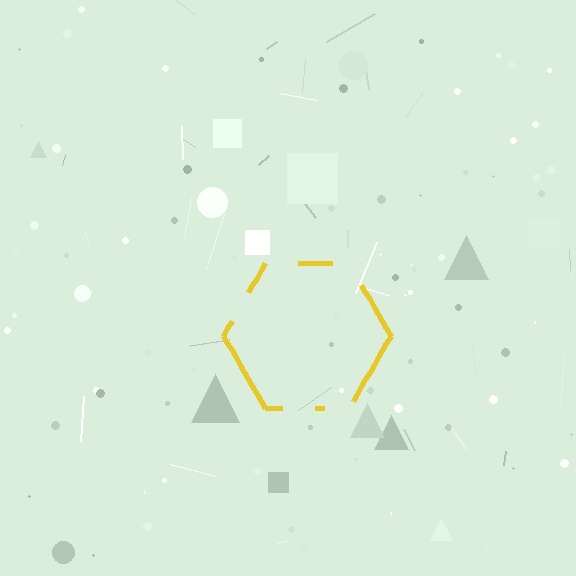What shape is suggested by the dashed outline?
The dashed outline suggests a hexagon.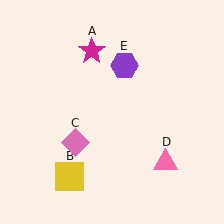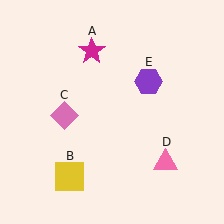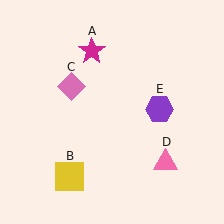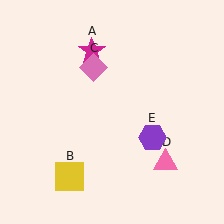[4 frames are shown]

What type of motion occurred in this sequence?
The pink diamond (object C), purple hexagon (object E) rotated clockwise around the center of the scene.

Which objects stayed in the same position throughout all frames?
Magenta star (object A) and yellow square (object B) and pink triangle (object D) remained stationary.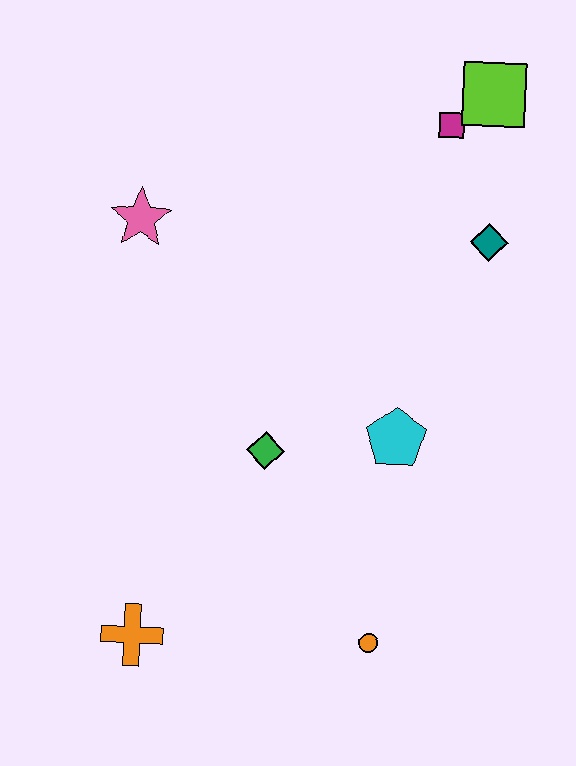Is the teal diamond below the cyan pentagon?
No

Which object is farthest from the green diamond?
The lime square is farthest from the green diamond.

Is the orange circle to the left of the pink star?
No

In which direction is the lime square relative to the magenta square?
The lime square is to the right of the magenta square.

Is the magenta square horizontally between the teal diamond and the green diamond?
Yes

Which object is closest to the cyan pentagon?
The green diamond is closest to the cyan pentagon.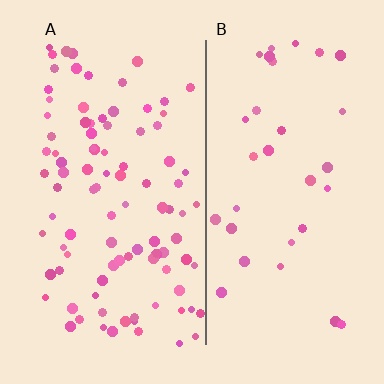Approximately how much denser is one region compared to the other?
Approximately 2.9× — region A over region B.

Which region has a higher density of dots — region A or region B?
A (the left).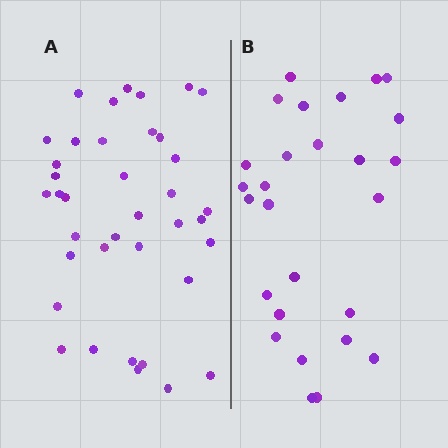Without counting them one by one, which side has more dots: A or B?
Region A (the left region) has more dots.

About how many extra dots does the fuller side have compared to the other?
Region A has roughly 12 or so more dots than region B.